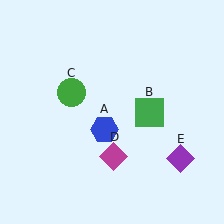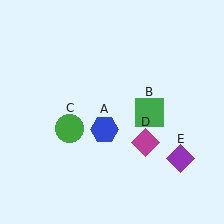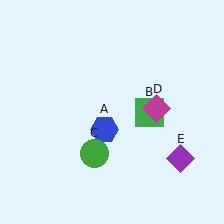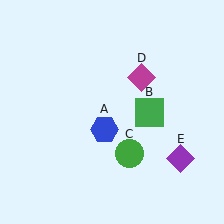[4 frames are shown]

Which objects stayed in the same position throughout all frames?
Blue hexagon (object A) and green square (object B) and purple diamond (object E) remained stationary.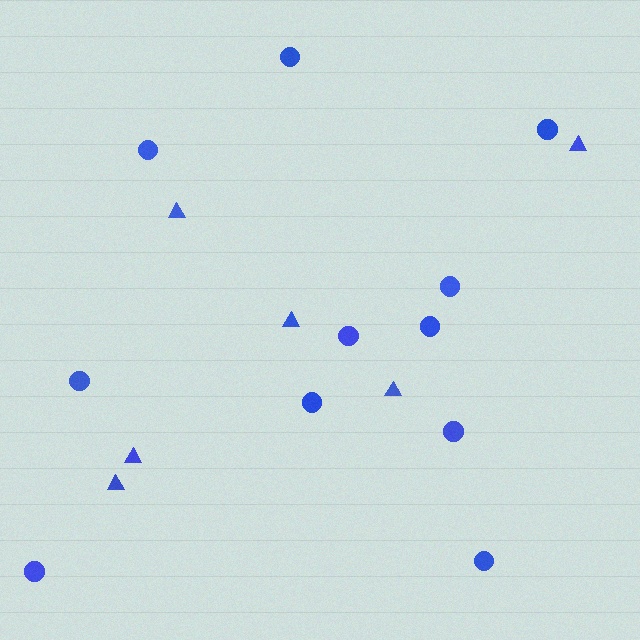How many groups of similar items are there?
There are 2 groups: one group of triangles (6) and one group of circles (11).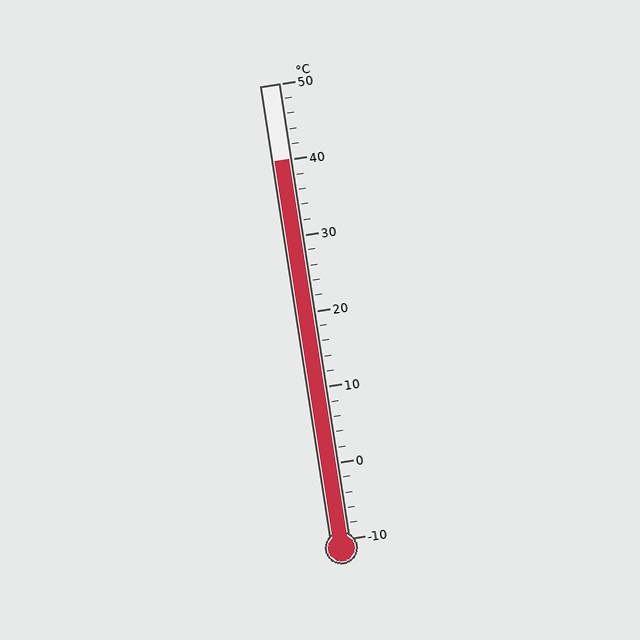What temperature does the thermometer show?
The thermometer shows approximately 40°C.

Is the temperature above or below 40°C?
The temperature is at 40°C.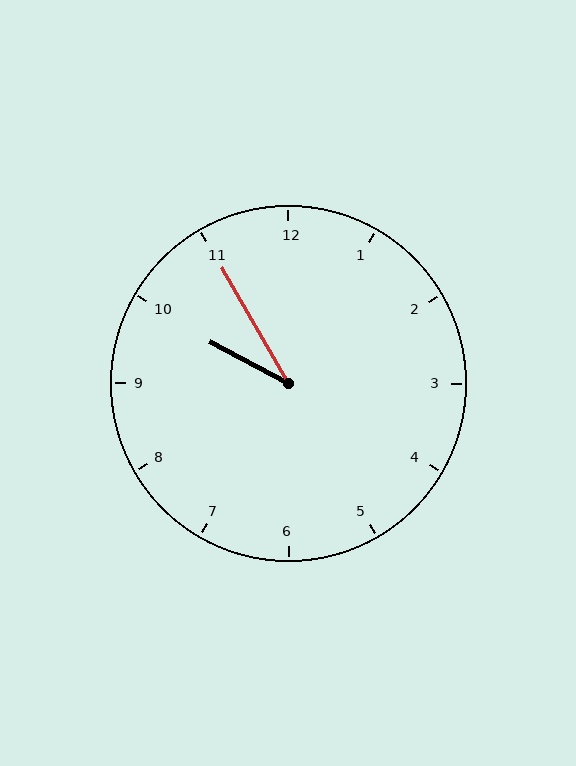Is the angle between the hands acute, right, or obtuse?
It is acute.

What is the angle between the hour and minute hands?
Approximately 32 degrees.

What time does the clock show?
9:55.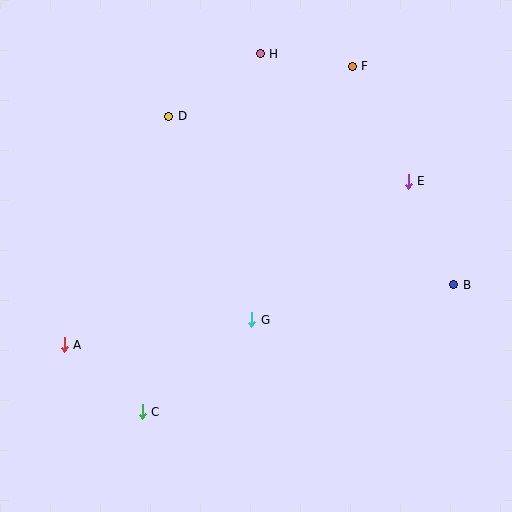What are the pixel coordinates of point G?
Point G is at (252, 320).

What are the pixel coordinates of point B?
Point B is at (454, 285).